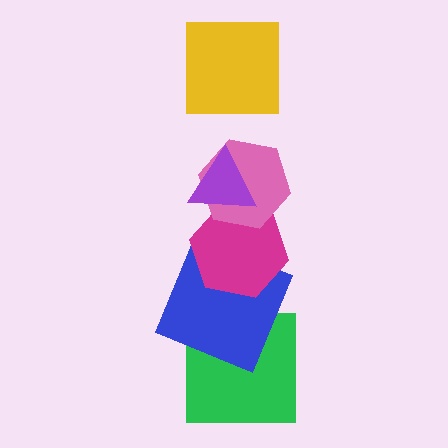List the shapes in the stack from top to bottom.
From top to bottom: the yellow square, the purple triangle, the pink hexagon, the magenta hexagon, the blue square, the green square.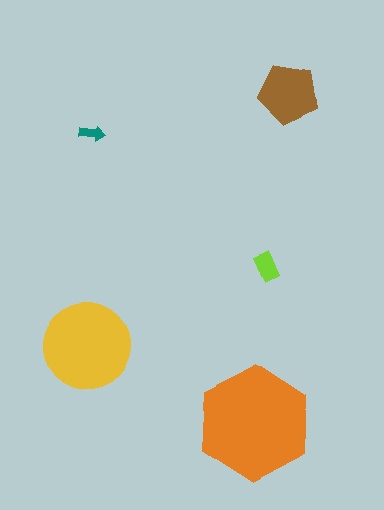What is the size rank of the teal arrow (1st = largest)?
5th.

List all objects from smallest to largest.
The teal arrow, the lime rectangle, the brown pentagon, the yellow circle, the orange hexagon.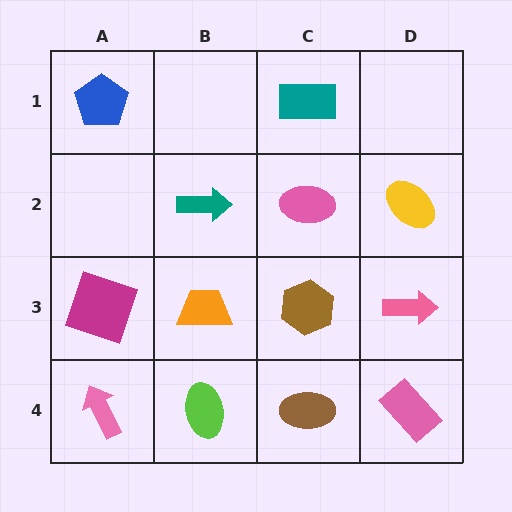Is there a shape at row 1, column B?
No, that cell is empty.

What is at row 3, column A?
A magenta square.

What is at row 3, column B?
An orange trapezoid.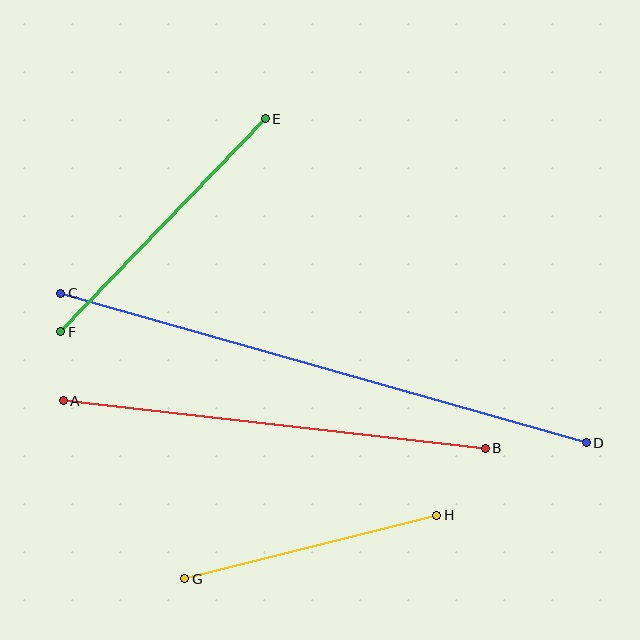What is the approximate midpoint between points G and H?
The midpoint is at approximately (311, 547) pixels.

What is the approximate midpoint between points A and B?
The midpoint is at approximately (274, 425) pixels.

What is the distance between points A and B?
The distance is approximately 424 pixels.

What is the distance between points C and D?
The distance is approximately 546 pixels.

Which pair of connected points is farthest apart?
Points C and D are farthest apart.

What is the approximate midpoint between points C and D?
The midpoint is at approximately (323, 368) pixels.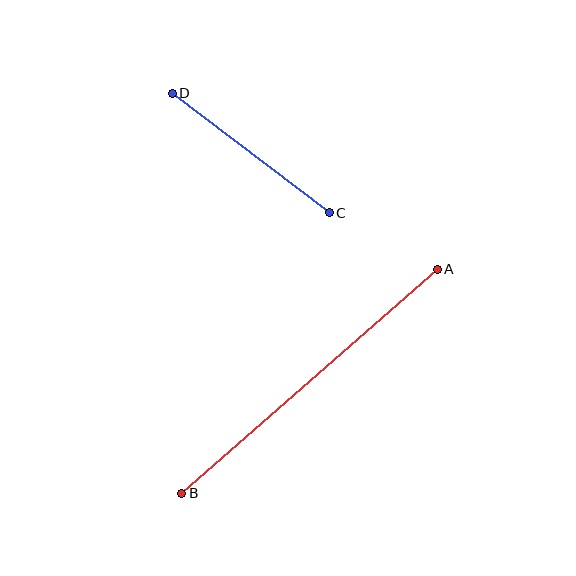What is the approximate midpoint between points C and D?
The midpoint is at approximately (251, 153) pixels.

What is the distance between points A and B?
The distance is approximately 340 pixels.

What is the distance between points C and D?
The distance is approximately 198 pixels.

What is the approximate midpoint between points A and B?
The midpoint is at approximately (310, 381) pixels.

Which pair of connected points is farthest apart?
Points A and B are farthest apart.